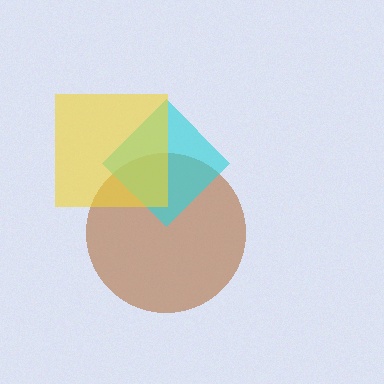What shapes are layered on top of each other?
The layered shapes are: a brown circle, a cyan diamond, a yellow square.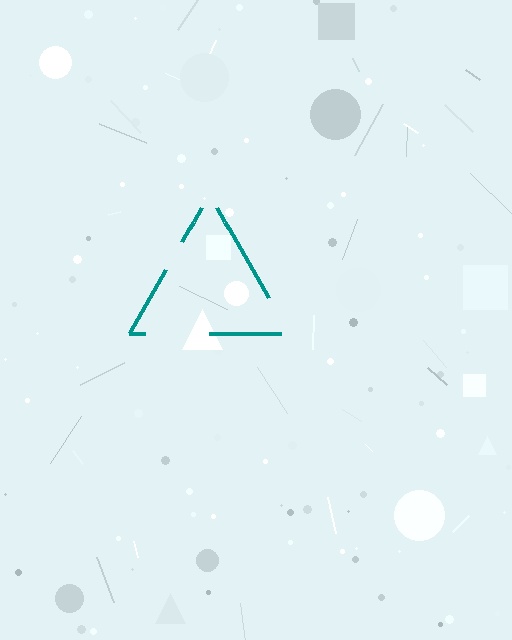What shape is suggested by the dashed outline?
The dashed outline suggests a triangle.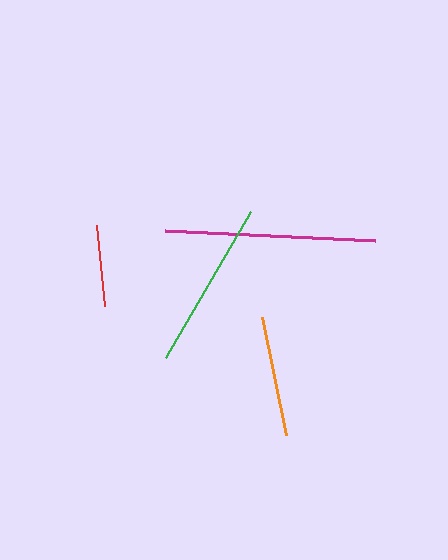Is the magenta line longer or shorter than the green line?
The magenta line is longer than the green line.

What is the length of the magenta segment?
The magenta segment is approximately 211 pixels long.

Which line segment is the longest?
The magenta line is the longest at approximately 211 pixels.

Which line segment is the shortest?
The red line is the shortest at approximately 82 pixels.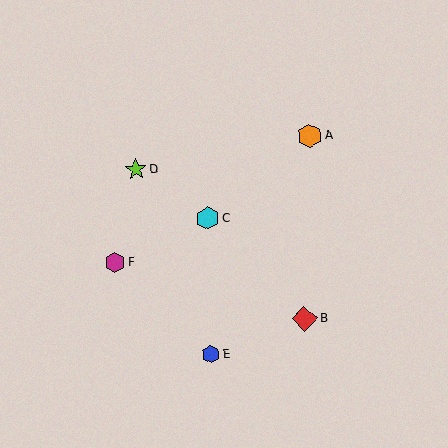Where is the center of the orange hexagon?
The center of the orange hexagon is at (310, 136).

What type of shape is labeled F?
Shape F is a magenta hexagon.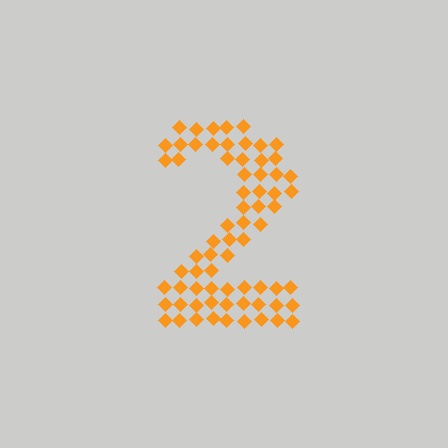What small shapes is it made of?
It is made of small diamonds.